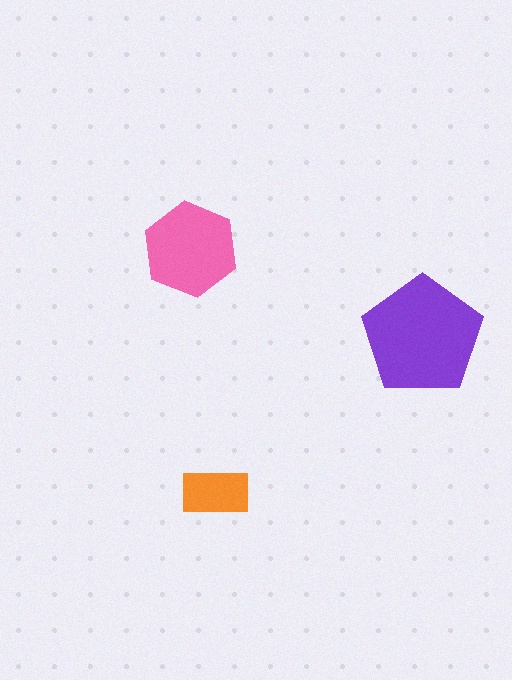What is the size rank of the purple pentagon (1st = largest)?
1st.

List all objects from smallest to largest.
The orange rectangle, the pink hexagon, the purple pentagon.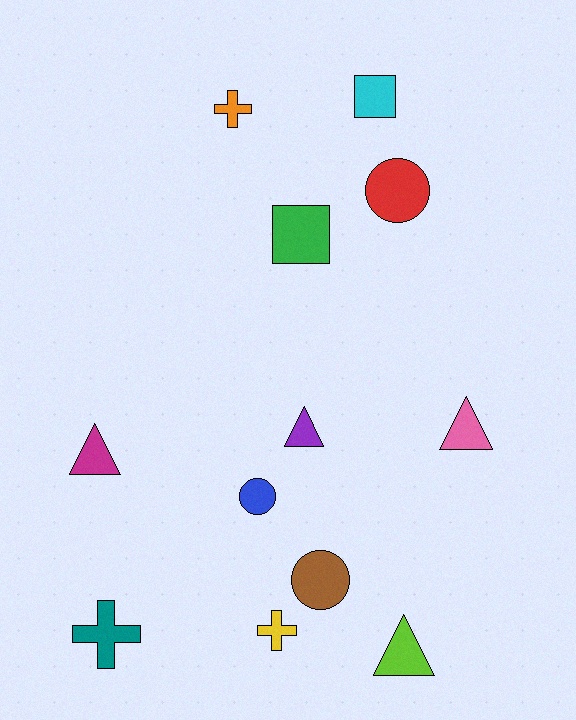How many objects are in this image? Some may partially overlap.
There are 12 objects.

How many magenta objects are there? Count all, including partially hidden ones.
There is 1 magenta object.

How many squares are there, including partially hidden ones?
There are 2 squares.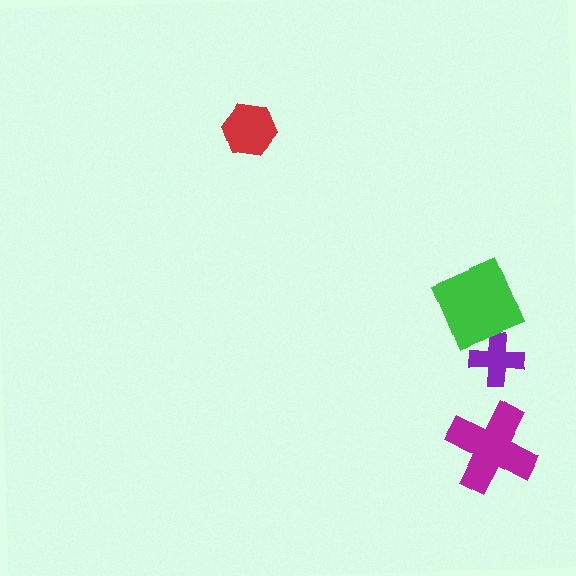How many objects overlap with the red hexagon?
0 objects overlap with the red hexagon.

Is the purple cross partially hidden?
Yes, it is partially covered by another shape.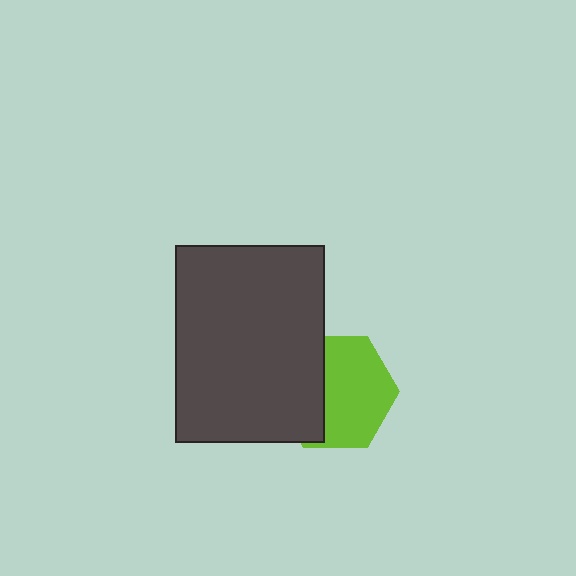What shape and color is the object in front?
The object in front is a dark gray rectangle.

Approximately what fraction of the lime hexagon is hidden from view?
Roughly 39% of the lime hexagon is hidden behind the dark gray rectangle.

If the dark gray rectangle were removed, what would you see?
You would see the complete lime hexagon.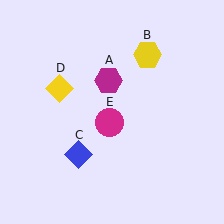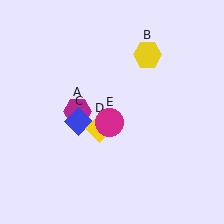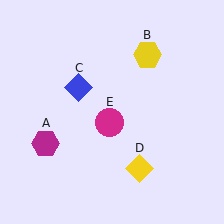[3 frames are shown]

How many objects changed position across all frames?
3 objects changed position: magenta hexagon (object A), blue diamond (object C), yellow diamond (object D).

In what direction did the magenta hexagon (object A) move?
The magenta hexagon (object A) moved down and to the left.